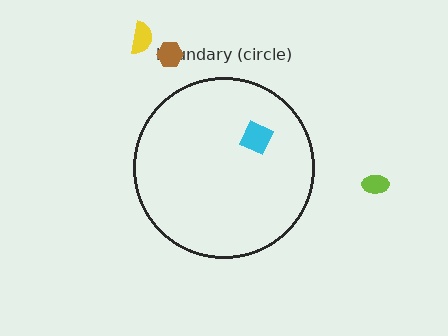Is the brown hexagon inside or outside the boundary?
Outside.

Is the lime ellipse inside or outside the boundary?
Outside.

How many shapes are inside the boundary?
1 inside, 3 outside.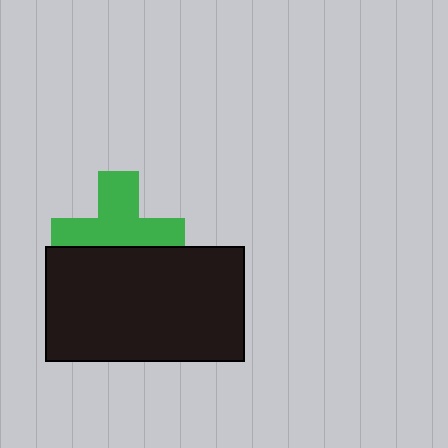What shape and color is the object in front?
The object in front is a black rectangle.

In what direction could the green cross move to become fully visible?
The green cross could move up. That would shift it out from behind the black rectangle entirely.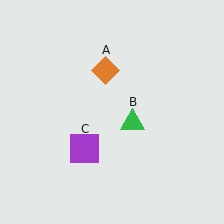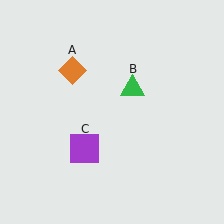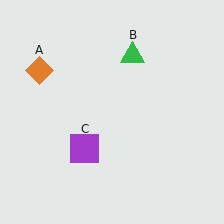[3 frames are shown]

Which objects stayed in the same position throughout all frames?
Purple square (object C) remained stationary.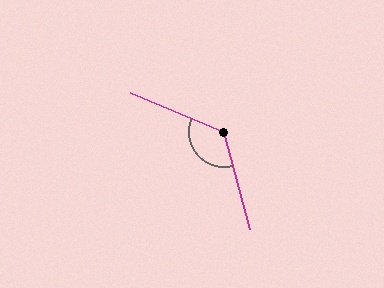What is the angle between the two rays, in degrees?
Approximately 127 degrees.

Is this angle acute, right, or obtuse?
It is obtuse.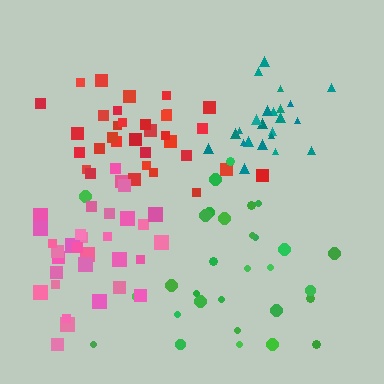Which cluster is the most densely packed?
Teal.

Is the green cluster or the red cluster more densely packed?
Red.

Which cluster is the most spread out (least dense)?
Green.